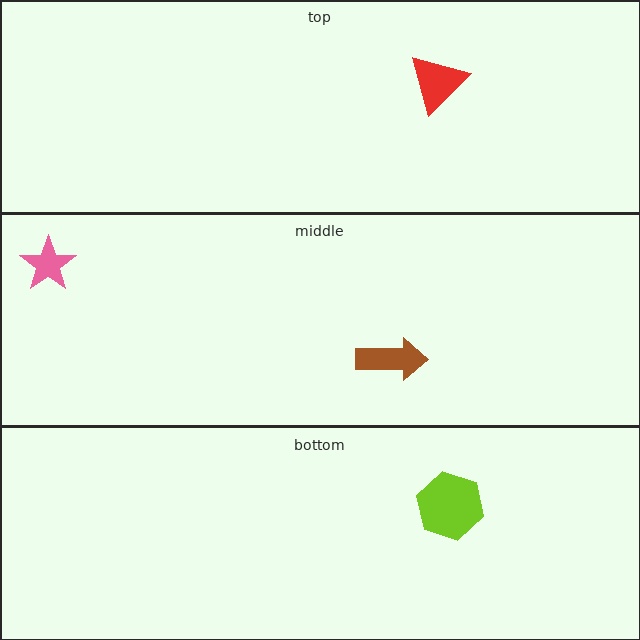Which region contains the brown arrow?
The middle region.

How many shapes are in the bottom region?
1.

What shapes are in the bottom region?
The lime hexagon.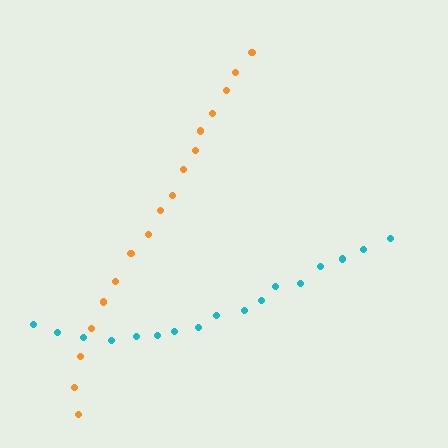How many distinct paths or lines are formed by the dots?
There are 2 distinct paths.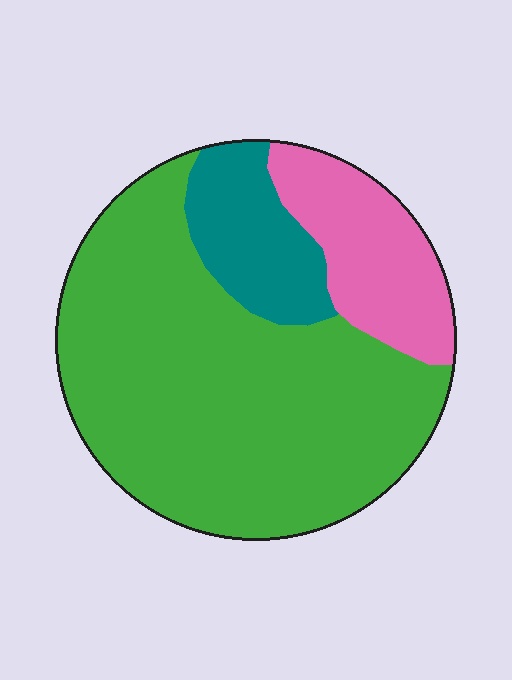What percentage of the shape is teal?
Teal covers around 15% of the shape.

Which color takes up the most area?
Green, at roughly 70%.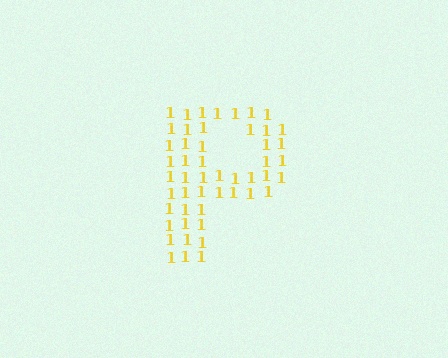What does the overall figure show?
The overall figure shows the letter P.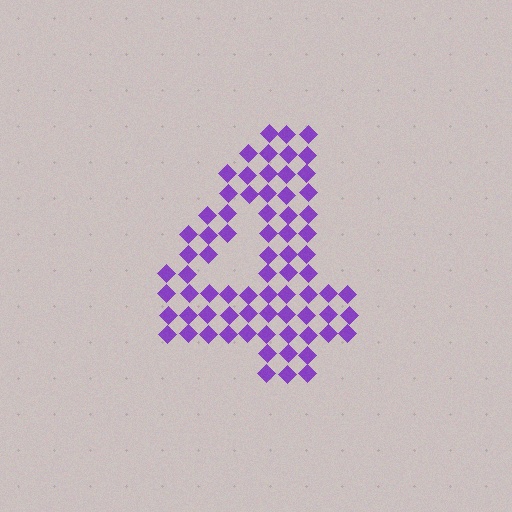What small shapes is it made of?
It is made of small diamonds.